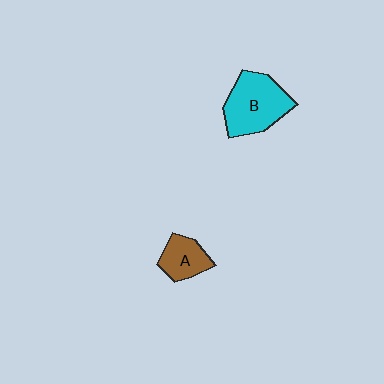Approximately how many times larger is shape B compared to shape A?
Approximately 1.9 times.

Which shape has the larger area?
Shape B (cyan).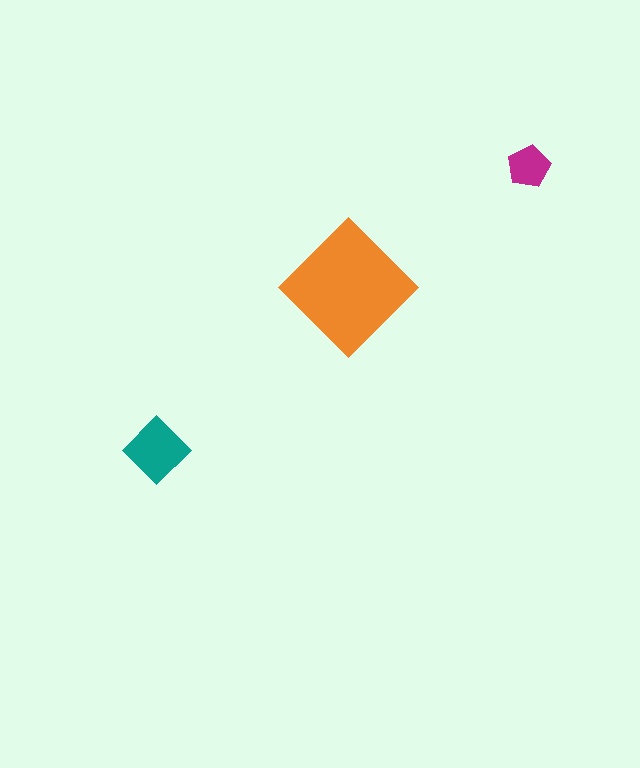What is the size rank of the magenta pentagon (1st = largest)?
3rd.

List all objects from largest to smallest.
The orange diamond, the teal diamond, the magenta pentagon.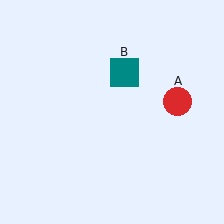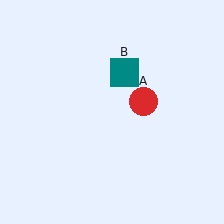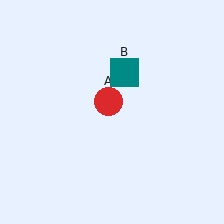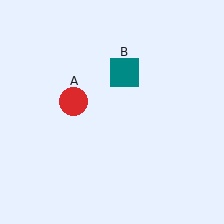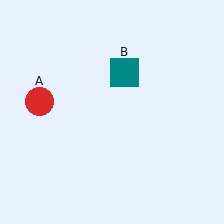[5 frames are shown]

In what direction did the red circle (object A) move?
The red circle (object A) moved left.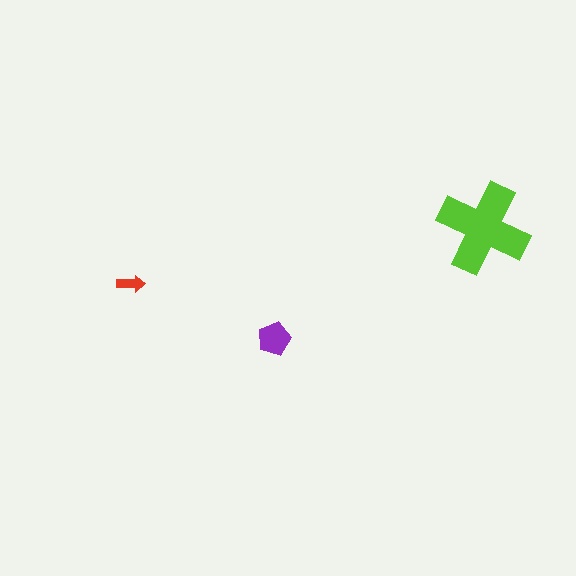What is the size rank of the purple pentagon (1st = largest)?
2nd.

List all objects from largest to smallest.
The lime cross, the purple pentagon, the red arrow.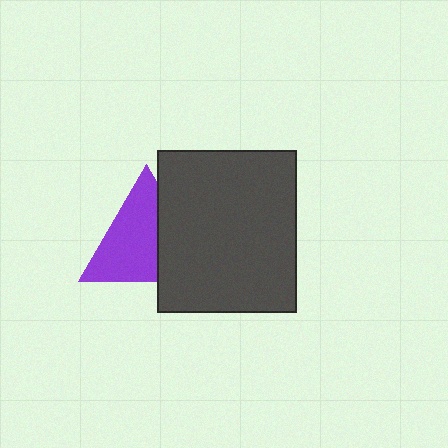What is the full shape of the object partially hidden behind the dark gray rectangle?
The partially hidden object is a purple triangle.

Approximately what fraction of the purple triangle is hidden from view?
Roughly 35% of the purple triangle is hidden behind the dark gray rectangle.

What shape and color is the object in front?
The object in front is a dark gray rectangle.